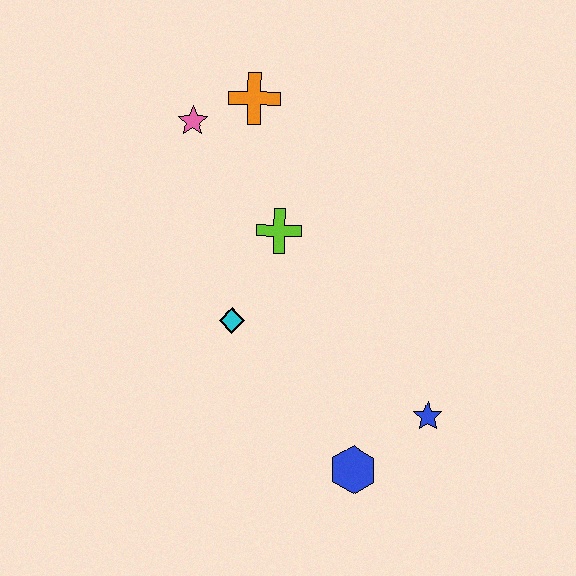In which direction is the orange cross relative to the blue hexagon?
The orange cross is above the blue hexagon.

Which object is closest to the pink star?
The orange cross is closest to the pink star.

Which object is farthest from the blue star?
The pink star is farthest from the blue star.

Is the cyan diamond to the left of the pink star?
No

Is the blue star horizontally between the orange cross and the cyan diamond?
No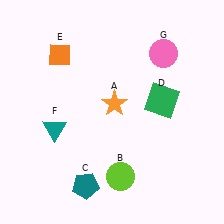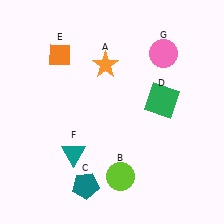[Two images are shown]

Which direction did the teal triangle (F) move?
The teal triangle (F) moved down.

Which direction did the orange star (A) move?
The orange star (A) moved up.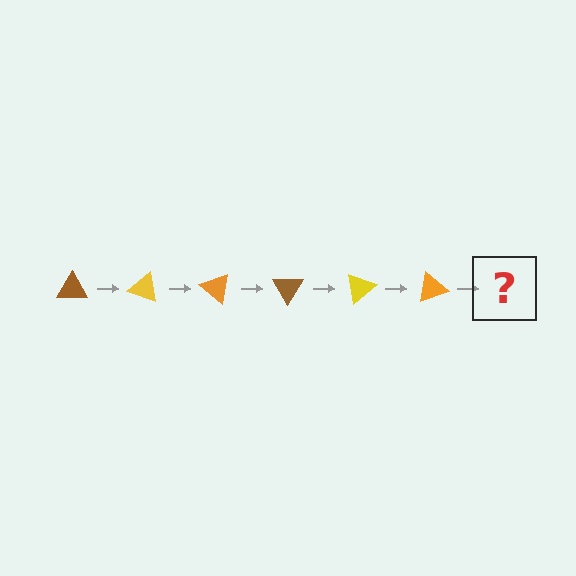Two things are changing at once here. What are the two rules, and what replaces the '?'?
The two rules are that it rotates 20 degrees each step and the color cycles through brown, yellow, and orange. The '?' should be a brown triangle, rotated 120 degrees from the start.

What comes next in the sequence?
The next element should be a brown triangle, rotated 120 degrees from the start.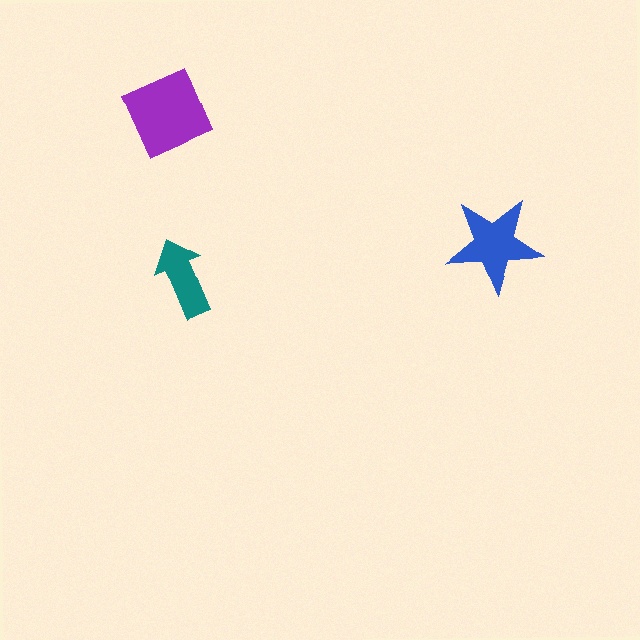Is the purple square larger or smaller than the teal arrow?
Larger.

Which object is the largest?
The purple square.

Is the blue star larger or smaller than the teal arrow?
Larger.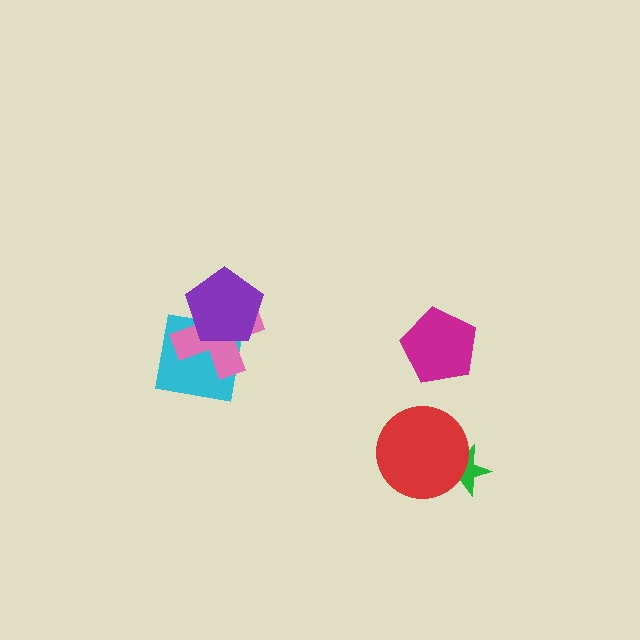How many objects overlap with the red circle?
1 object overlaps with the red circle.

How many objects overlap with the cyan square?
2 objects overlap with the cyan square.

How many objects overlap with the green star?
1 object overlaps with the green star.